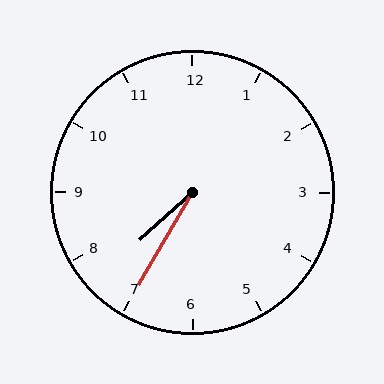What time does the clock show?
7:35.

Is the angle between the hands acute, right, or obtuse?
It is acute.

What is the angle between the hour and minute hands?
Approximately 18 degrees.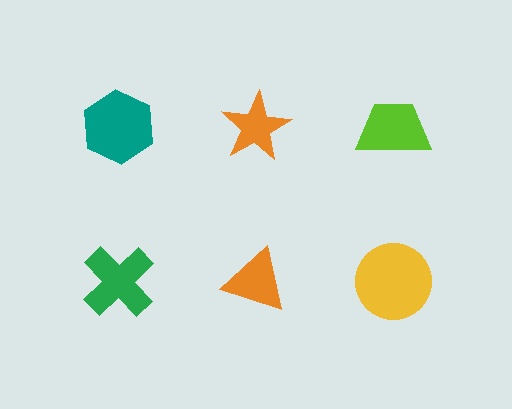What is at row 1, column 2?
An orange star.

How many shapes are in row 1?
3 shapes.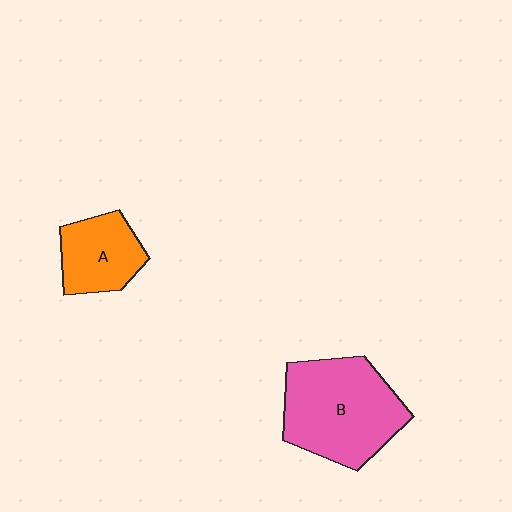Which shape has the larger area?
Shape B (pink).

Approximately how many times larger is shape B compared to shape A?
Approximately 1.9 times.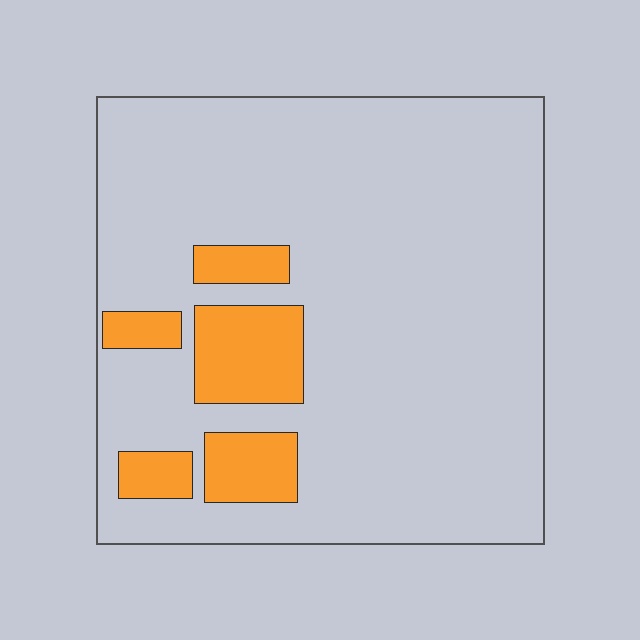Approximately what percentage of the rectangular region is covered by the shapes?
Approximately 15%.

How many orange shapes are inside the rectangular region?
5.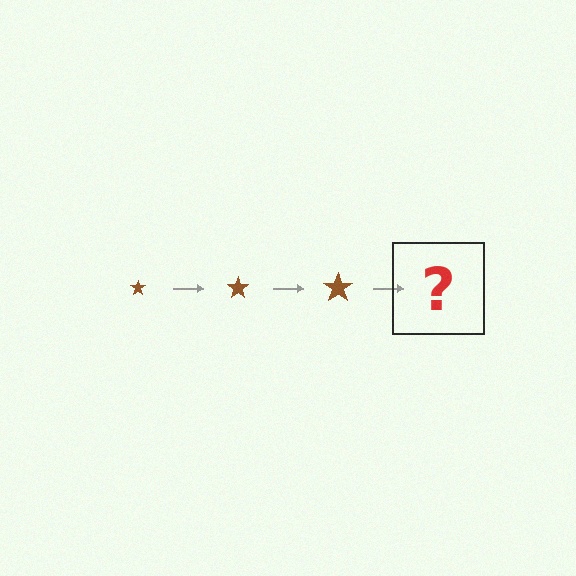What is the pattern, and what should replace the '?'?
The pattern is that the star gets progressively larger each step. The '?' should be a brown star, larger than the previous one.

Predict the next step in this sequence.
The next step is a brown star, larger than the previous one.